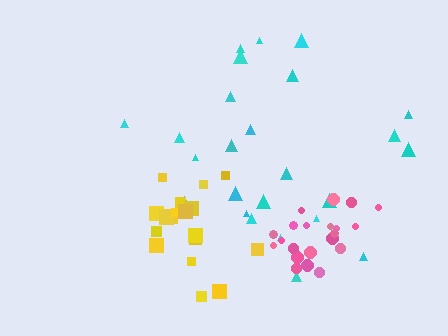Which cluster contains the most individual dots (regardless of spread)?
Cyan (25).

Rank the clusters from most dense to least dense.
yellow, pink, cyan.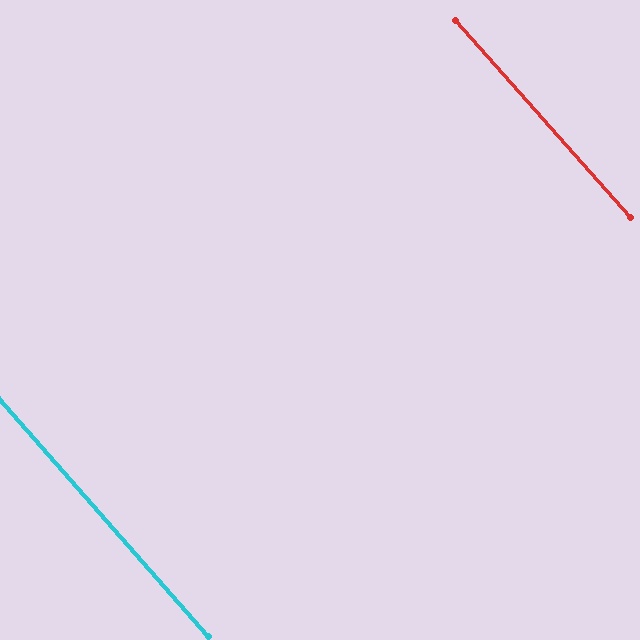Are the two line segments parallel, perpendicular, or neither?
Parallel — their directions differ by only 0.4°.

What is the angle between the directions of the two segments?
Approximately 0 degrees.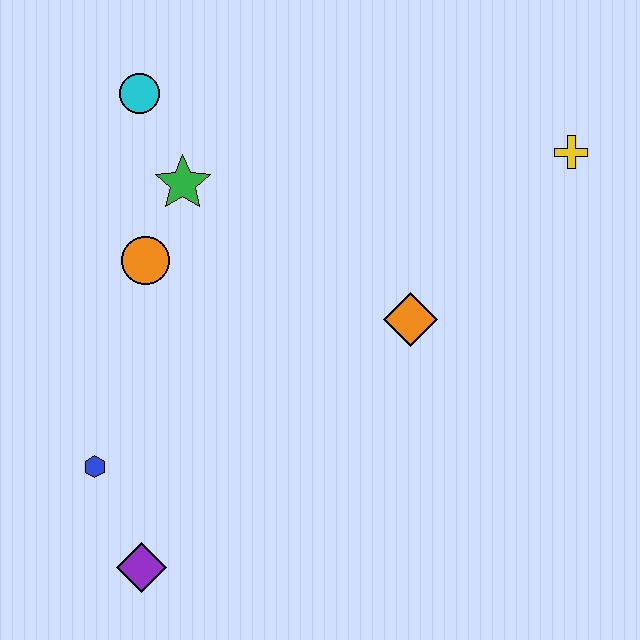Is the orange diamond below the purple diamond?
No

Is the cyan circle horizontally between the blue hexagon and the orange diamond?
Yes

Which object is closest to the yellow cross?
The orange diamond is closest to the yellow cross.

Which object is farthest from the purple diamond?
The yellow cross is farthest from the purple diamond.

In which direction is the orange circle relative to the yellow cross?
The orange circle is to the left of the yellow cross.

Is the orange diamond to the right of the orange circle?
Yes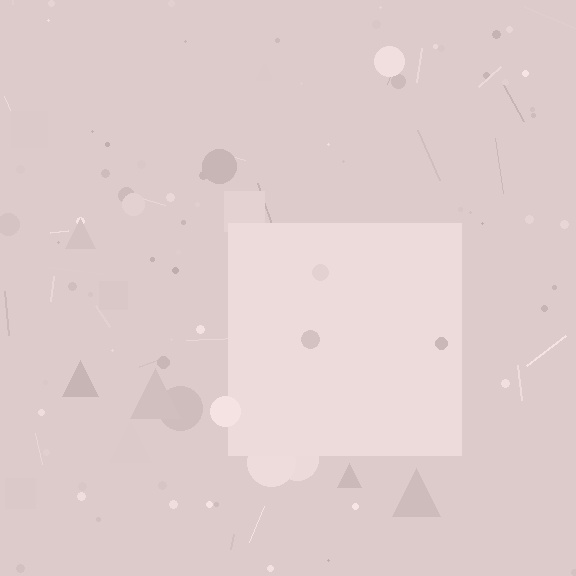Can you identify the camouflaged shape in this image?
The camouflaged shape is a square.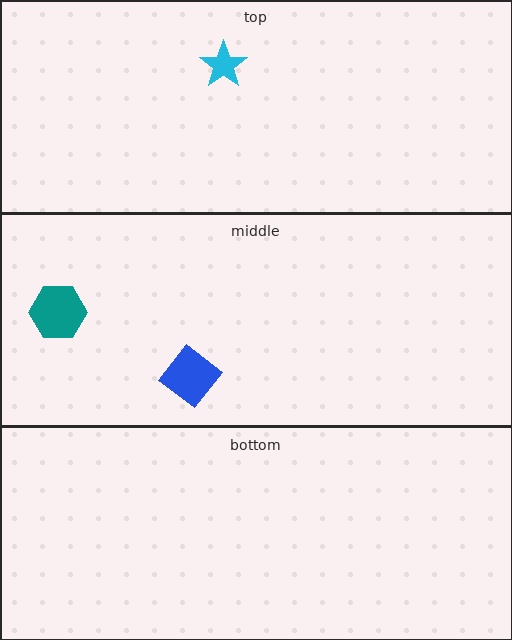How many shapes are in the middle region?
2.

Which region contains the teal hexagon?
The middle region.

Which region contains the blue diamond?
The middle region.